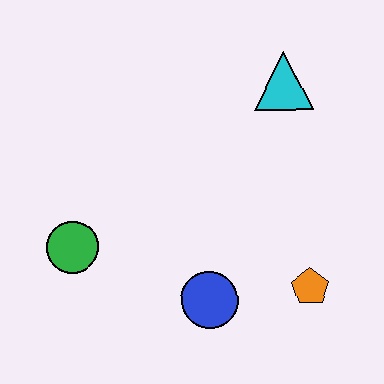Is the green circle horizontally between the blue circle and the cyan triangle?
No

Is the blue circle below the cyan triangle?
Yes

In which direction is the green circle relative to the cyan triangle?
The green circle is to the left of the cyan triangle.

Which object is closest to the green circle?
The blue circle is closest to the green circle.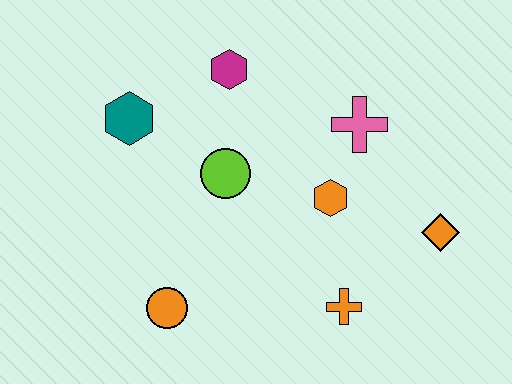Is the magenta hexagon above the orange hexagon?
Yes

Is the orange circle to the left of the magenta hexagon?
Yes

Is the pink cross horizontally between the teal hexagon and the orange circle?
No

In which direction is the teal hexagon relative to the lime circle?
The teal hexagon is to the left of the lime circle.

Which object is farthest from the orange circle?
The orange diamond is farthest from the orange circle.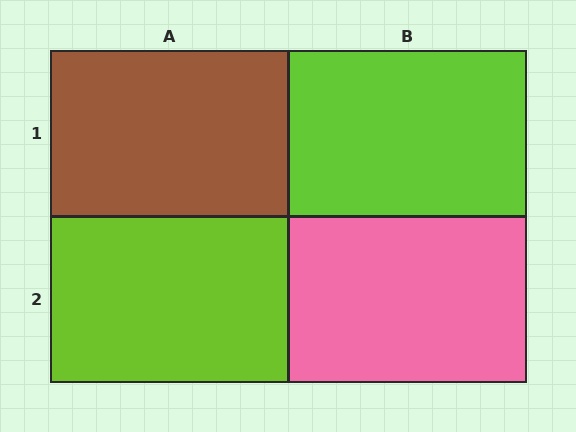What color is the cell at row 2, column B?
Pink.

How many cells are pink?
1 cell is pink.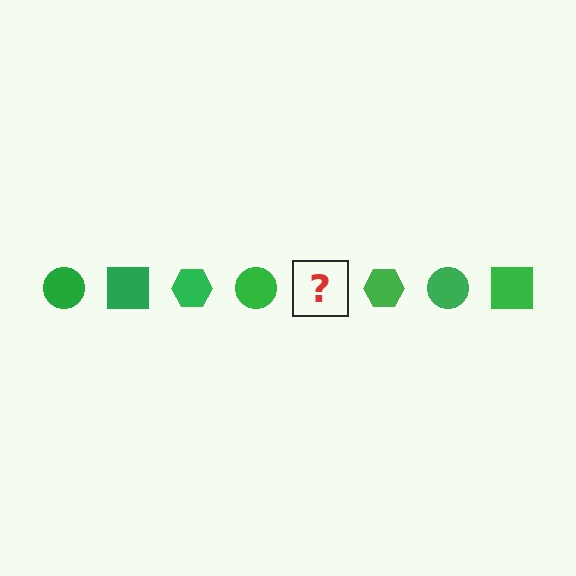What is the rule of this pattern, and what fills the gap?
The rule is that the pattern cycles through circle, square, hexagon shapes in green. The gap should be filled with a green square.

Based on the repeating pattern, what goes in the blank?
The blank should be a green square.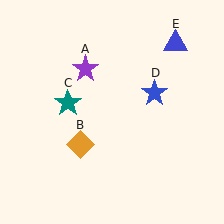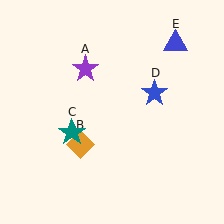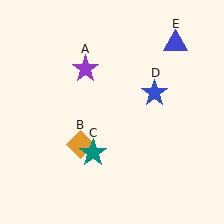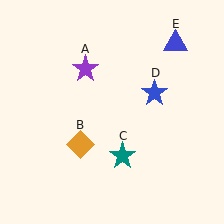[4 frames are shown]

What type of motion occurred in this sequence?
The teal star (object C) rotated counterclockwise around the center of the scene.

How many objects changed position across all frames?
1 object changed position: teal star (object C).